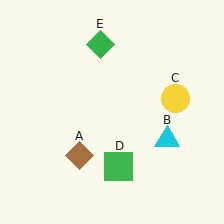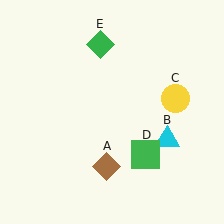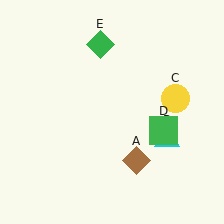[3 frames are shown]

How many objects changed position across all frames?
2 objects changed position: brown diamond (object A), green square (object D).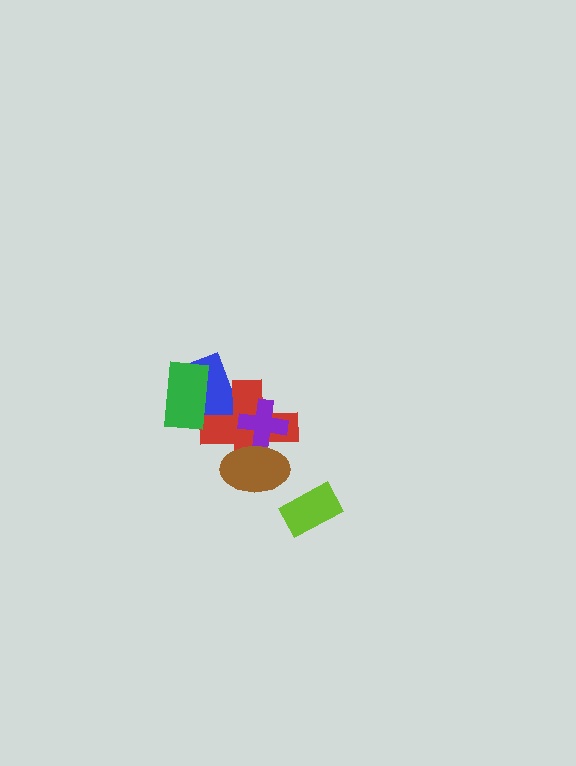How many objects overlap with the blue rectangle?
2 objects overlap with the blue rectangle.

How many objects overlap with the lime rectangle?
0 objects overlap with the lime rectangle.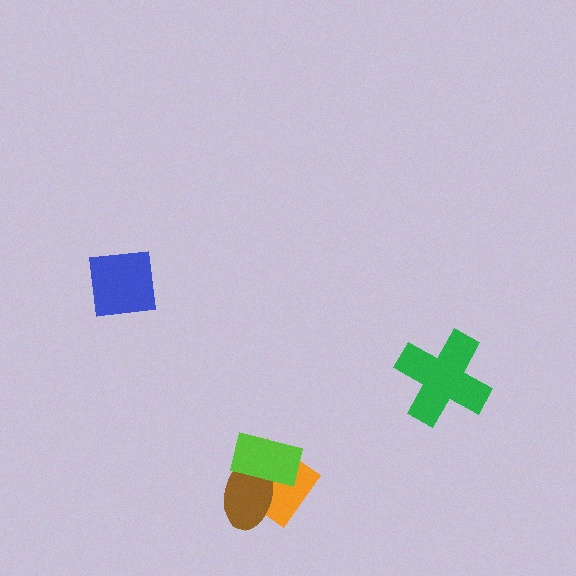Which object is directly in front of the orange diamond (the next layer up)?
The brown ellipse is directly in front of the orange diamond.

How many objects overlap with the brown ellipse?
2 objects overlap with the brown ellipse.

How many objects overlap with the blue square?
0 objects overlap with the blue square.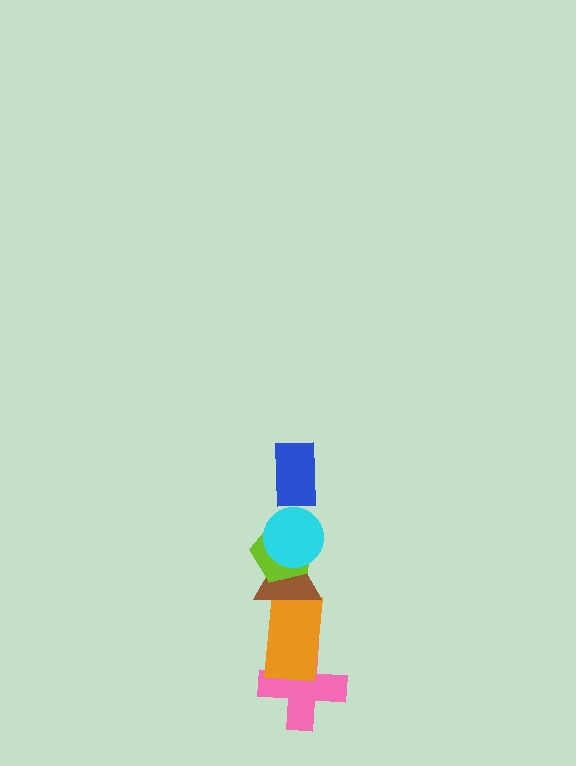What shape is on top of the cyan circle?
The blue rectangle is on top of the cyan circle.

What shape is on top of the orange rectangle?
The brown triangle is on top of the orange rectangle.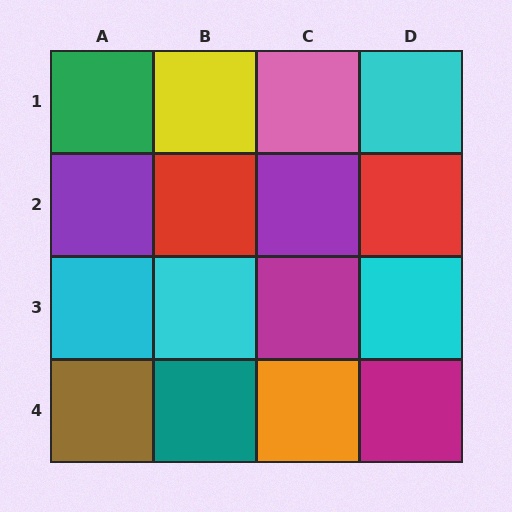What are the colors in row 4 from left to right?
Brown, teal, orange, magenta.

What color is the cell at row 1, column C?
Pink.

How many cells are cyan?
4 cells are cyan.